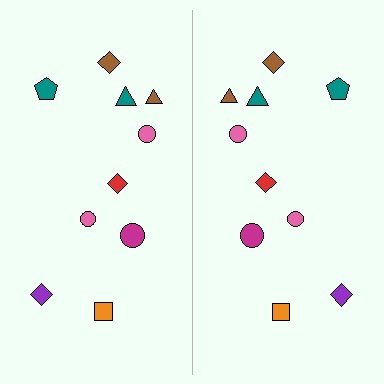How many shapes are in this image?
There are 20 shapes in this image.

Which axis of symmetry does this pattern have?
The pattern has a vertical axis of symmetry running through the center of the image.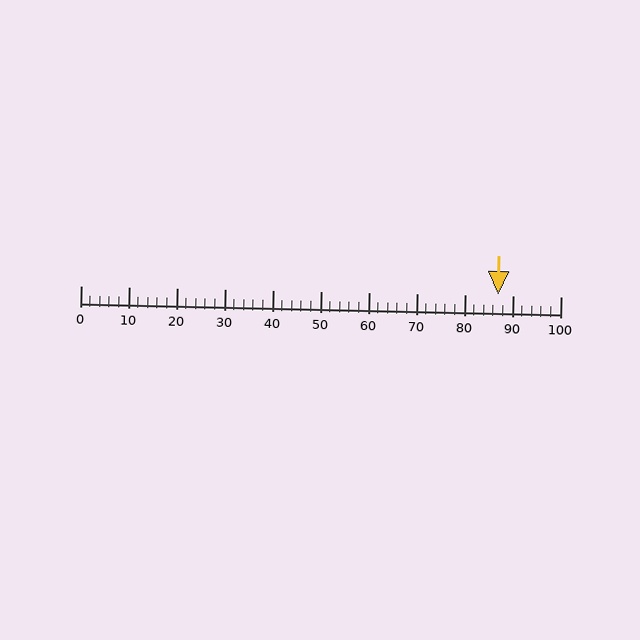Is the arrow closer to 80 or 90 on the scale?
The arrow is closer to 90.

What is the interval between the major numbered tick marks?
The major tick marks are spaced 10 units apart.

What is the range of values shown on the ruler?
The ruler shows values from 0 to 100.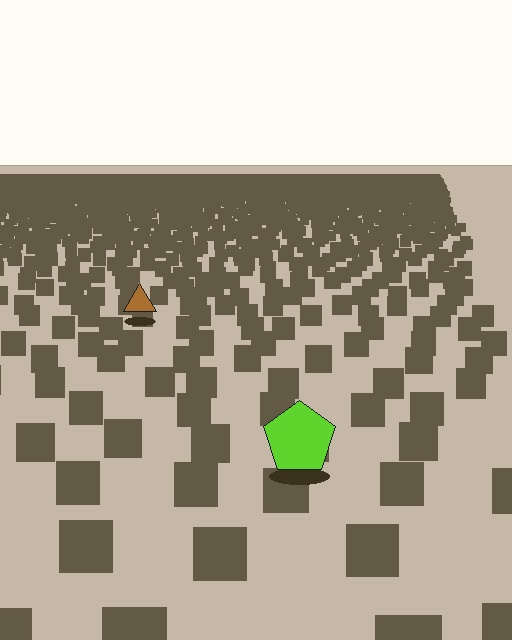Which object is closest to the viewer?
The lime pentagon is closest. The texture marks near it are larger and more spread out.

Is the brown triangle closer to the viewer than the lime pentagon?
No. The lime pentagon is closer — you can tell from the texture gradient: the ground texture is coarser near it.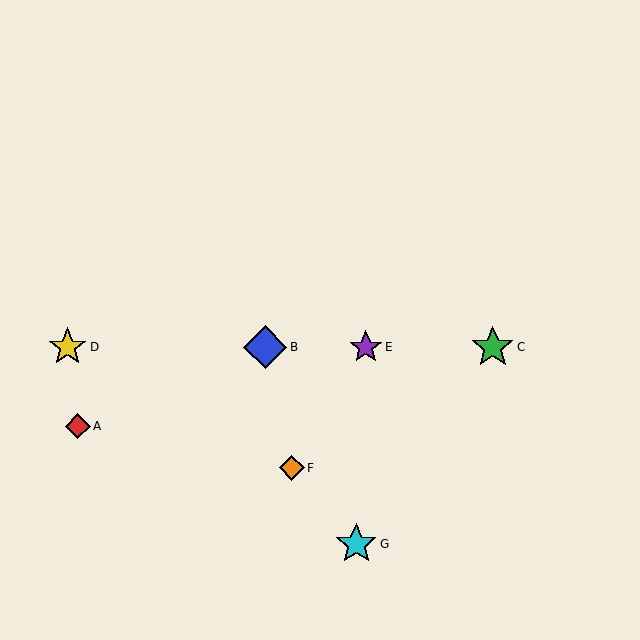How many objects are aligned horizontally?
4 objects (B, C, D, E) are aligned horizontally.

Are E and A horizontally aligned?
No, E is at y≈347 and A is at y≈426.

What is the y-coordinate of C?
Object C is at y≈347.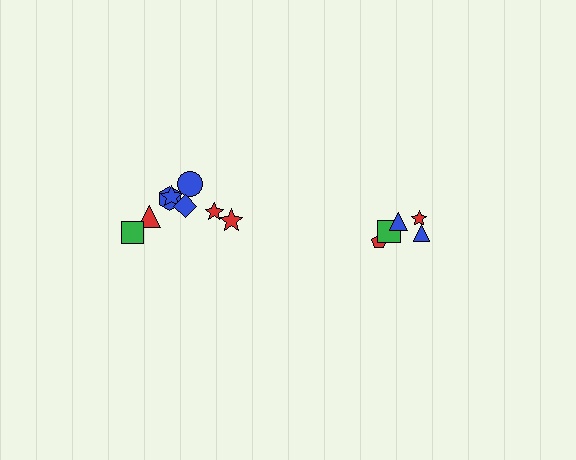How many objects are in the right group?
There are 5 objects.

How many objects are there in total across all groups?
There are 13 objects.